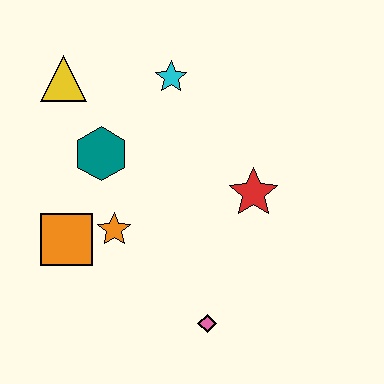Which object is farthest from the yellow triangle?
The pink diamond is farthest from the yellow triangle.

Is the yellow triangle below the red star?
No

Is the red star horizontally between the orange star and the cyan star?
No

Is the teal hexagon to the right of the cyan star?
No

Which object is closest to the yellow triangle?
The teal hexagon is closest to the yellow triangle.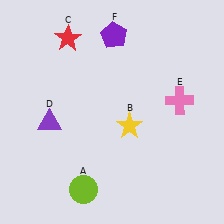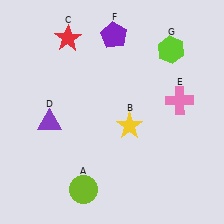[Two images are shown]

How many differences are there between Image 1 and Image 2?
There is 1 difference between the two images.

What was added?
A lime hexagon (G) was added in Image 2.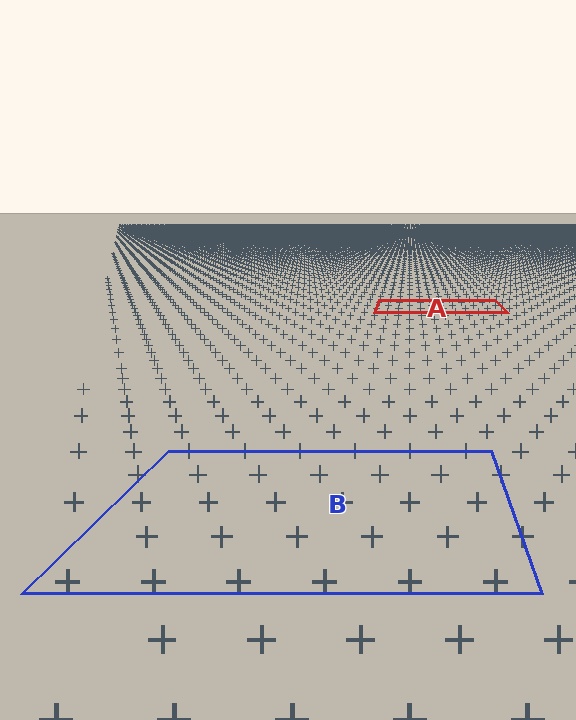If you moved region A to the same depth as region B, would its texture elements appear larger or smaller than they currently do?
They would appear larger. At a closer depth, the same texture elements are projected at a bigger on-screen size.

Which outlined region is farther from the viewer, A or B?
Region A is farther from the viewer — the texture elements inside it appear smaller and more densely packed.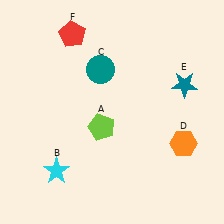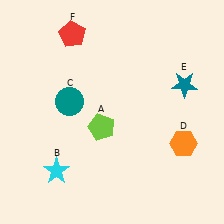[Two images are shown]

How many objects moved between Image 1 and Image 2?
1 object moved between the two images.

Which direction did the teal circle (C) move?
The teal circle (C) moved down.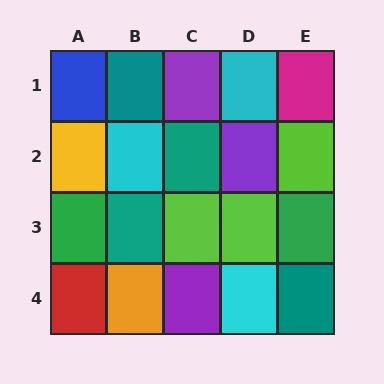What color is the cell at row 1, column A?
Blue.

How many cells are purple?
3 cells are purple.